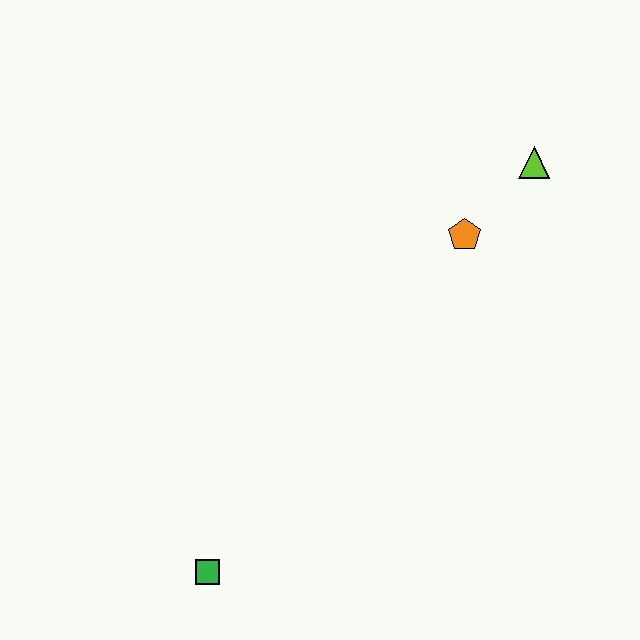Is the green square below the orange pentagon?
Yes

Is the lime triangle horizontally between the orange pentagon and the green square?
No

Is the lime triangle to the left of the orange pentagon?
No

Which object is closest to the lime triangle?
The orange pentagon is closest to the lime triangle.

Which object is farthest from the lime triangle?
The green square is farthest from the lime triangle.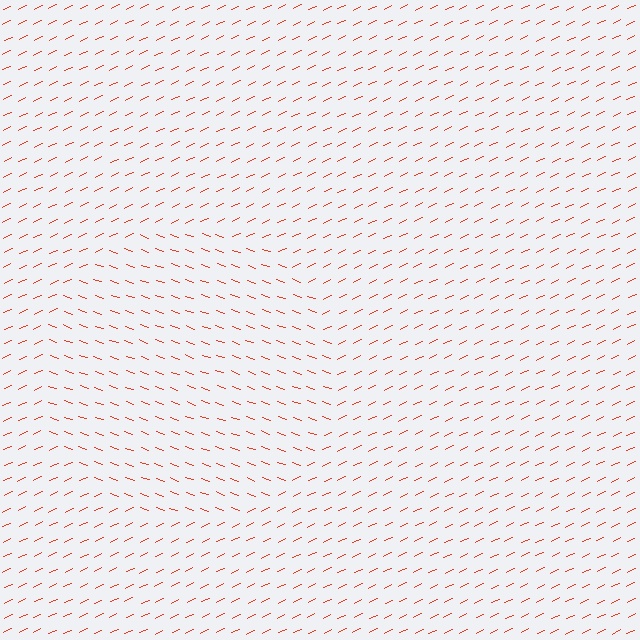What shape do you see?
I see a circle.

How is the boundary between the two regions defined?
The boundary is defined purely by a change in line orientation (approximately 45 degrees difference). All lines are the same color and thickness.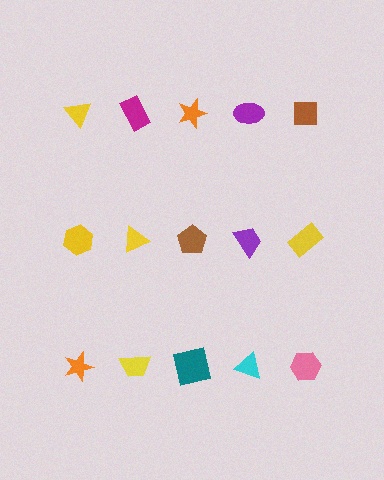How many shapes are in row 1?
5 shapes.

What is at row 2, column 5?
A yellow rectangle.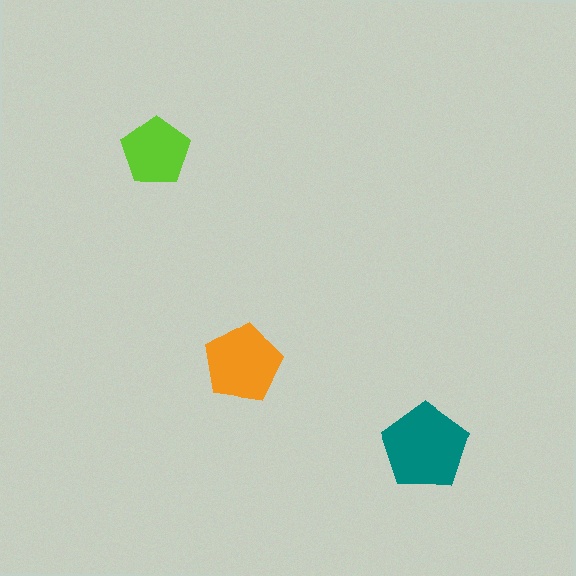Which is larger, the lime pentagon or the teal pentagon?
The teal one.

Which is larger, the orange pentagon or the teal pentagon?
The teal one.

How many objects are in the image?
There are 3 objects in the image.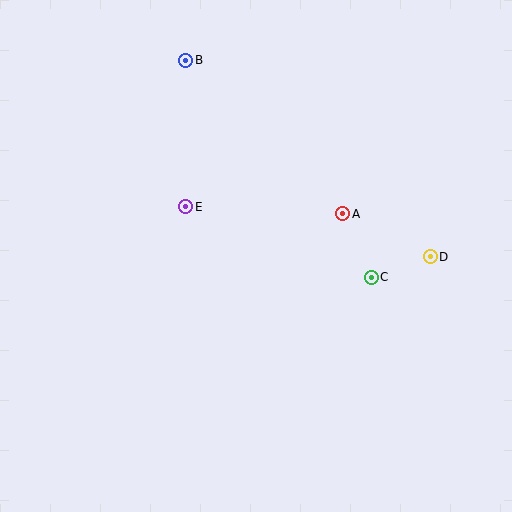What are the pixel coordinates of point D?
Point D is at (430, 257).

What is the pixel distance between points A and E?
The distance between A and E is 157 pixels.